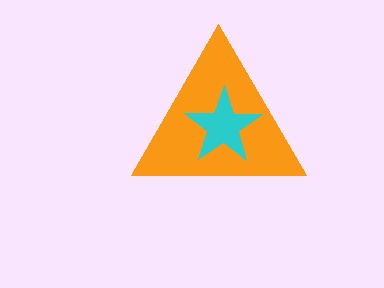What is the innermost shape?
The cyan star.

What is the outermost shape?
The orange triangle.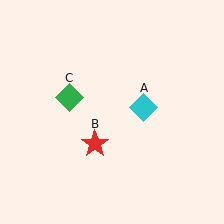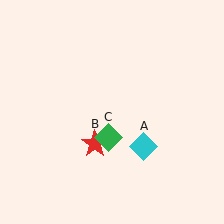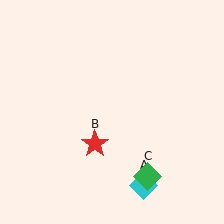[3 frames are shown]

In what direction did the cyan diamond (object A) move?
The cyan diamond (object A) moved down.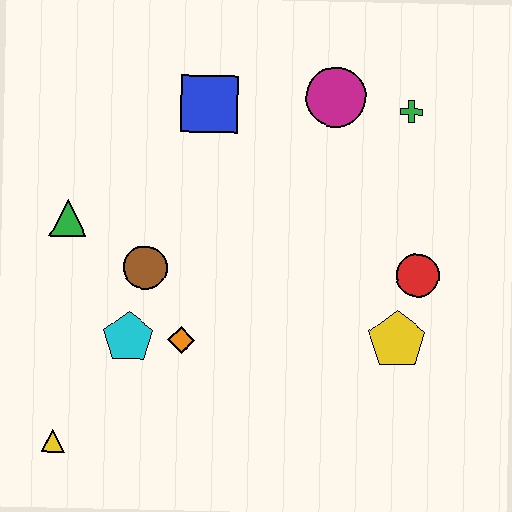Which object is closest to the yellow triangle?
The cyan pentagon is closest to the yellow triangle.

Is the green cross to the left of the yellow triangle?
No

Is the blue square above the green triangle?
Yes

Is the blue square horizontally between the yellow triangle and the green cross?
Yes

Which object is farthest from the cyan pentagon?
The green cross is farthest from the cyan pentagon.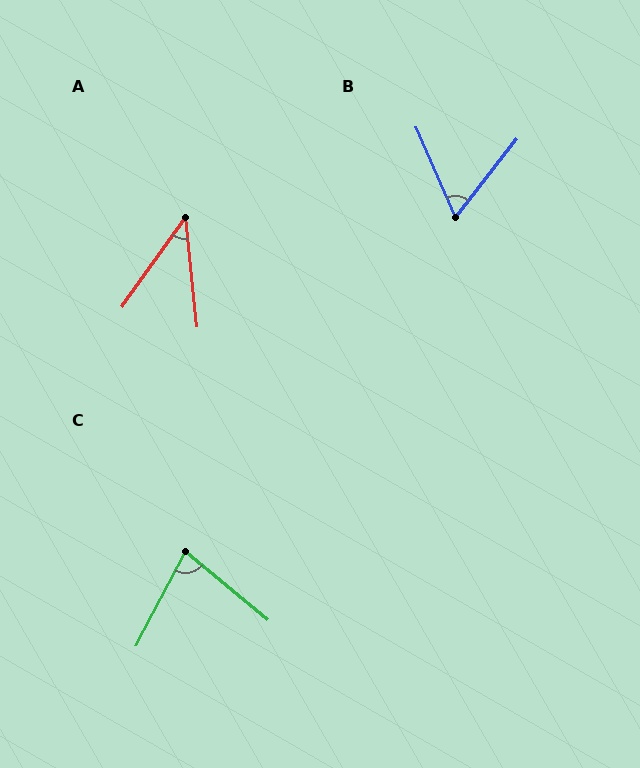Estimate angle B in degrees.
Approximately 62 degrees.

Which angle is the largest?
C, at approximately 78 degrees.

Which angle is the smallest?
A, at approximately 41 degrees.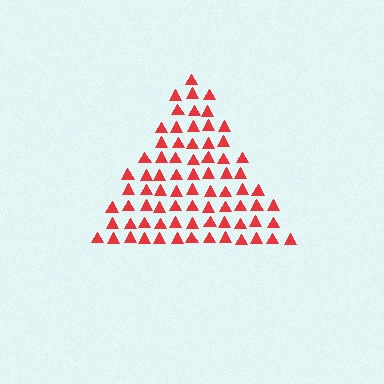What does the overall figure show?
The overall figure shows a triangle.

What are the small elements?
The small elements are triangles.